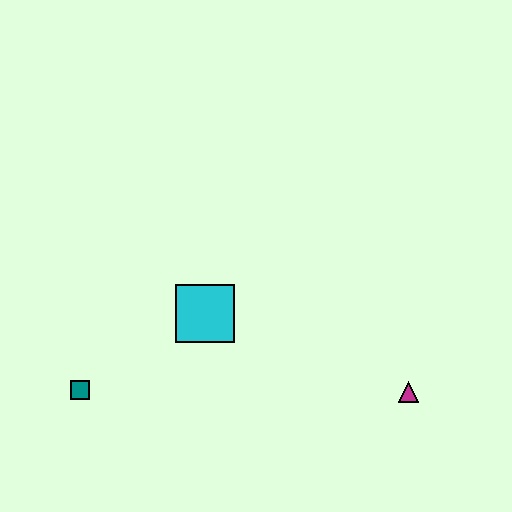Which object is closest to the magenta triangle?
The cyan square is closest to the magenta triangle.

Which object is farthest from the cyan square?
The magenta triangle is farthest from the cyan square.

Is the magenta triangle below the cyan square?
Yes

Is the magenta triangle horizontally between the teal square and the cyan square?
No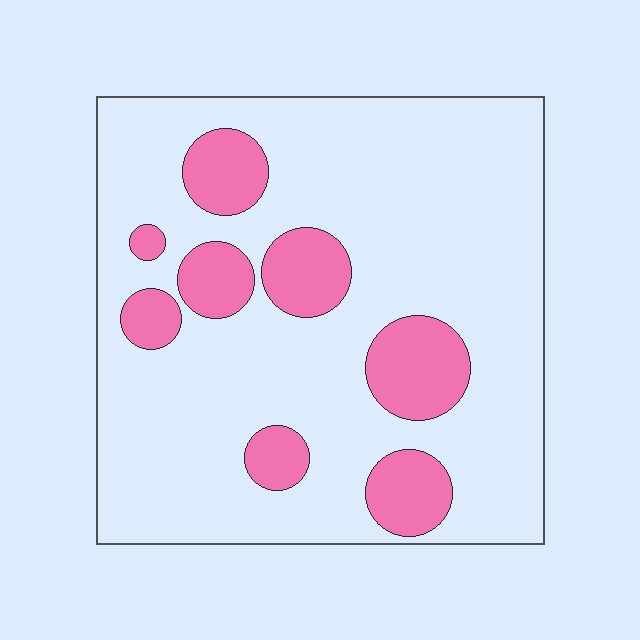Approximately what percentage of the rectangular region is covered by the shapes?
Approximately 20%.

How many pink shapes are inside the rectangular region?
8.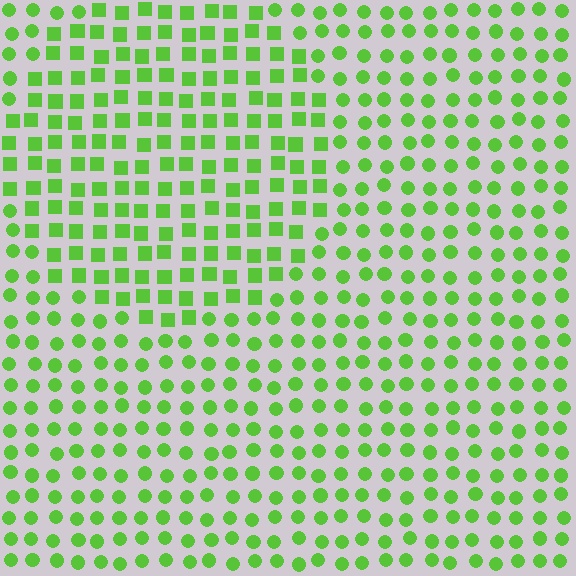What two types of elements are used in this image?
The image uses squares inside the circle region and circles outside it.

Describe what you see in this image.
The image is filled with small lime elements arranged in a uniform grid. A circle-shaped region contains squares, while the surrounding area contains circles. The boundary is defined purely by the change in element shape.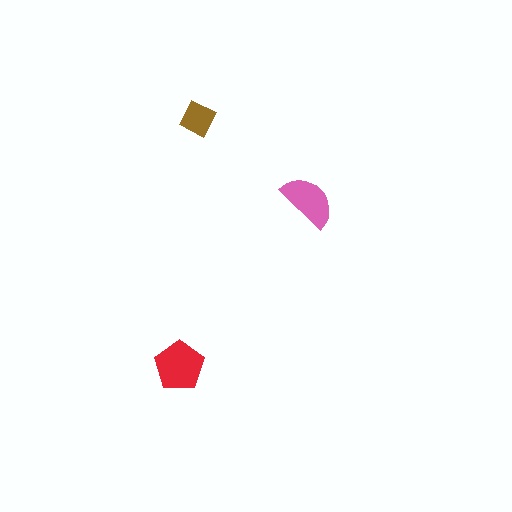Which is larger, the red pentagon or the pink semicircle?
The red pentagon.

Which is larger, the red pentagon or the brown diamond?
The red pentagon.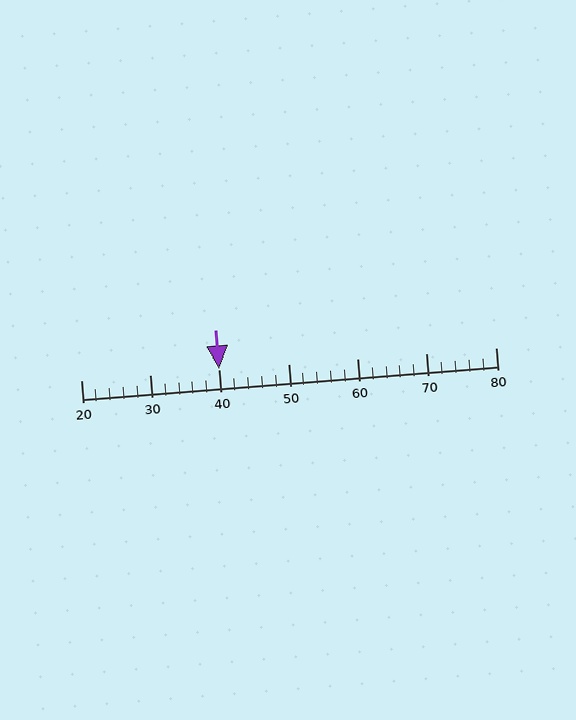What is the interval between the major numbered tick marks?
The major tick marks are spaced 10 units apart.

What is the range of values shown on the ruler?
The ruler shows values from 20 to 80.